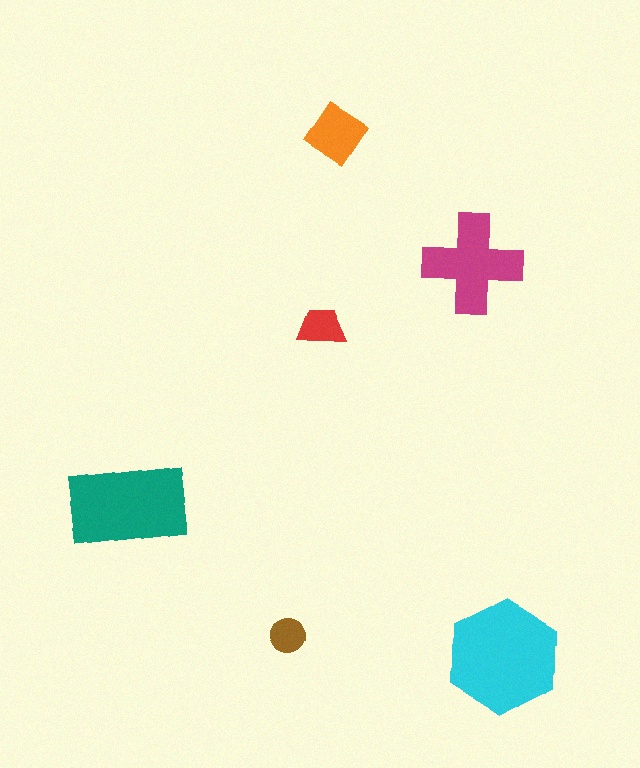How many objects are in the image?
There are 6 objects in the image.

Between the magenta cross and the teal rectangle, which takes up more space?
The teal rectangle.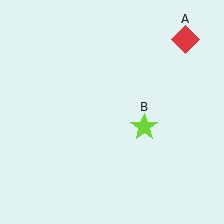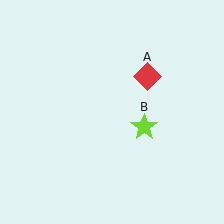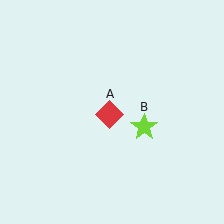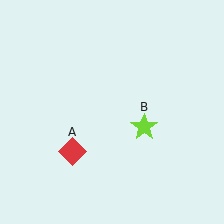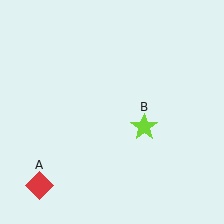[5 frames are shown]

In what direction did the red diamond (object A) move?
The red diamond (object A) moved down and to the left.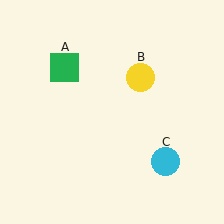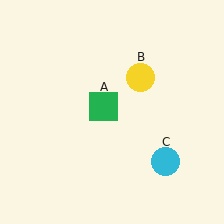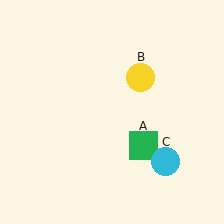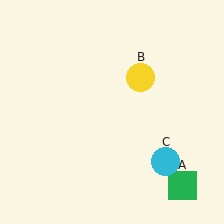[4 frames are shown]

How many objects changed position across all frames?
1 object changed position: green square (object A).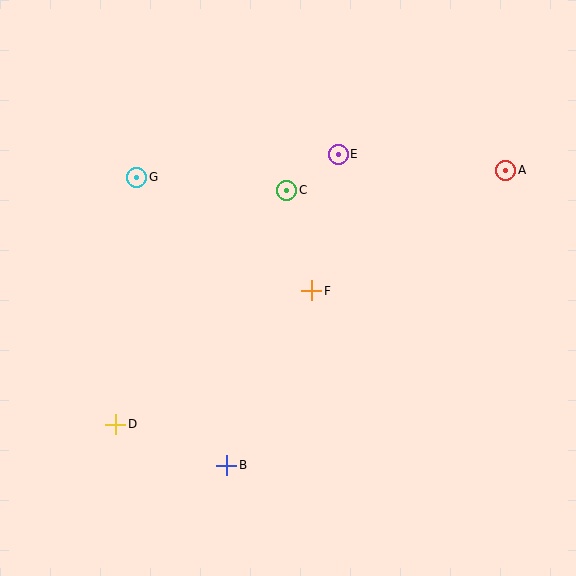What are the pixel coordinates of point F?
Point F is at (312, 291).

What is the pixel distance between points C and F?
The distance between C and F is 104 pixels.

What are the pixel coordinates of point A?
Point A is at (506, 170).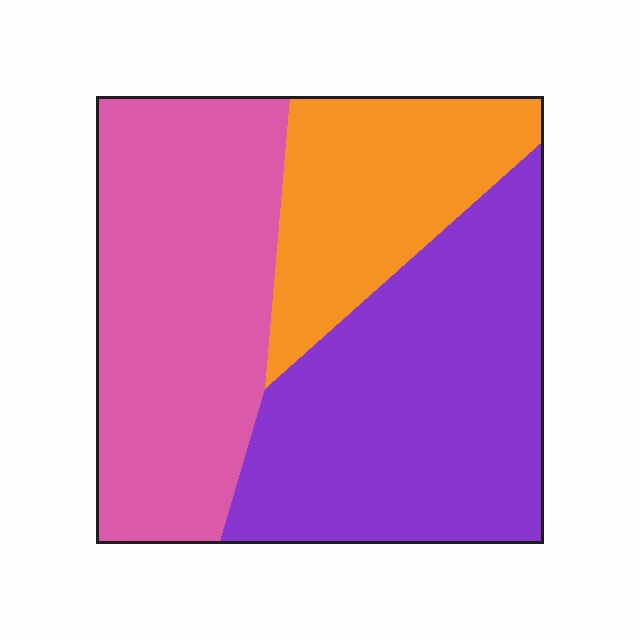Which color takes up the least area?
Orange, at roughly 20%.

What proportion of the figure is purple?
Purple covers about 40% of the figure.